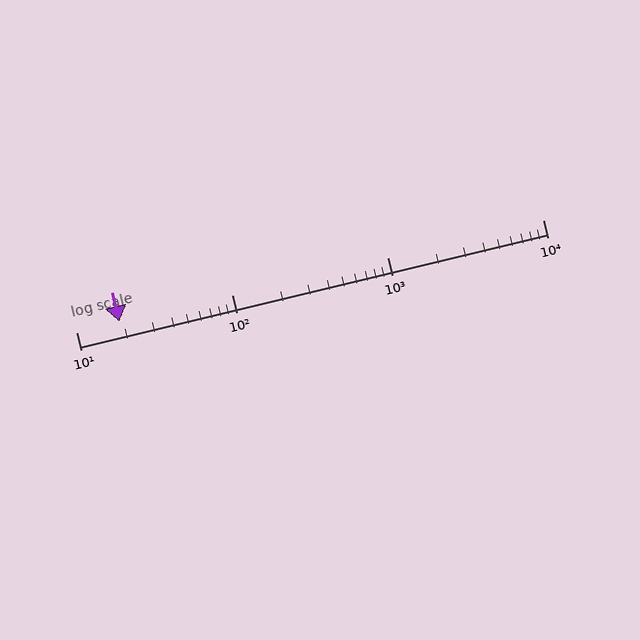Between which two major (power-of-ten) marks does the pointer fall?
The pointer is between 10 and 100.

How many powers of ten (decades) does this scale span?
The scale spans 3 decades, from 10 to 10000.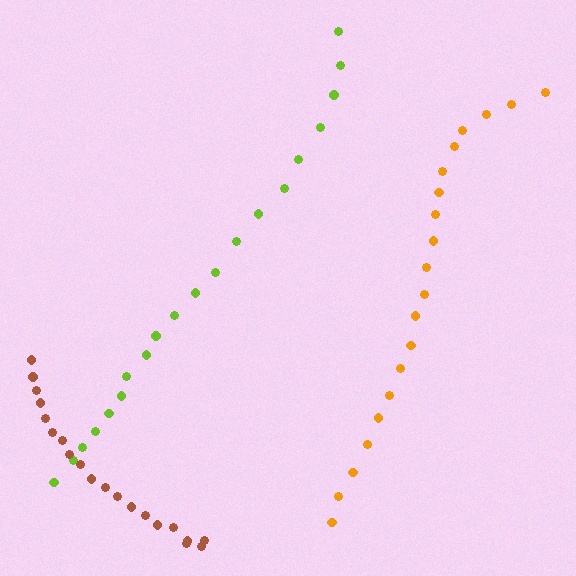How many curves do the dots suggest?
There are 3 distinct paths.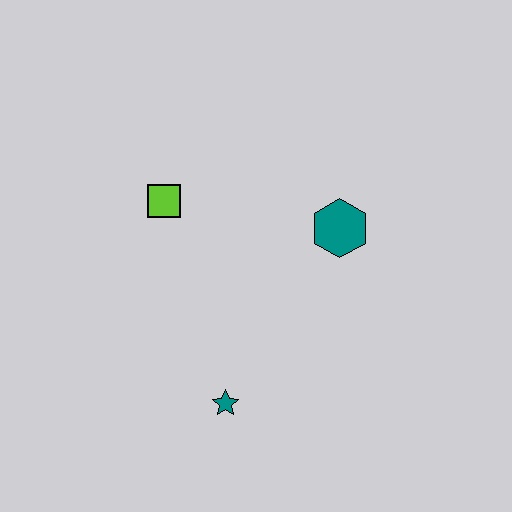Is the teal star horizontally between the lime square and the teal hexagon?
Yes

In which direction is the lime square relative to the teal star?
The lime square is above the teal star.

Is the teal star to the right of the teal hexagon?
No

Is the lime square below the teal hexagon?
No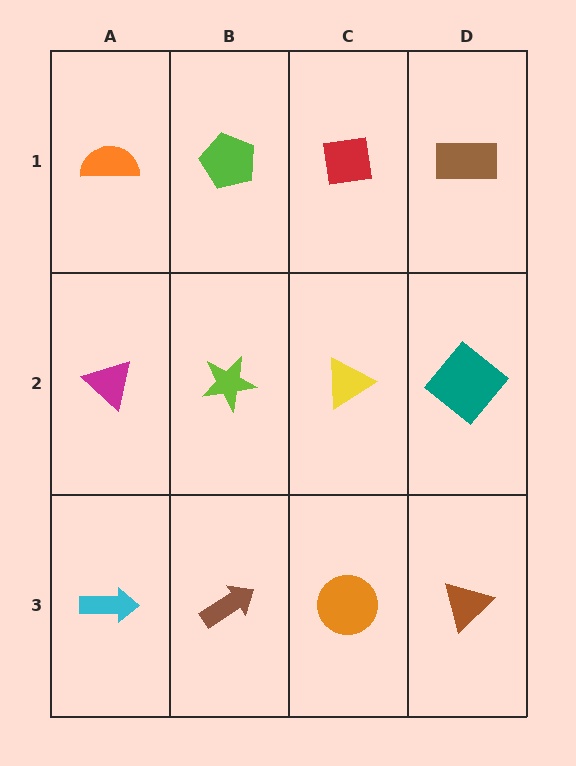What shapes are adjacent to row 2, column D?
A brown rectangle (row 1, column D), a brown triangle (row 3, column D), a yellow triangle (row 2, column C).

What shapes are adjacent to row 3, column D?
A teal diamond (row 2, column D), an orange circle (row 3, column C).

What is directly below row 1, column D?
A teal diamond.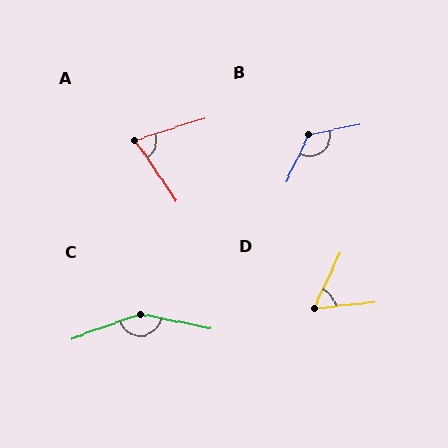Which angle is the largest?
C, at approximately 149 degrees.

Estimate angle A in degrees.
Approximately 74 degrees.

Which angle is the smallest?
D, at approximately 59 degrees.